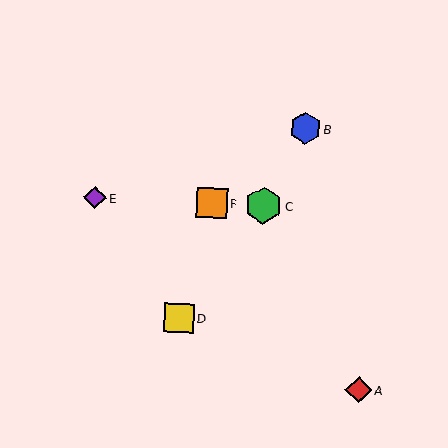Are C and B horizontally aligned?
No, C is at y≈205 and B is at y≈128.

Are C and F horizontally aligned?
Yes, both are at y≈205.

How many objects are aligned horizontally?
3 objects (C, E, F) are aligned horizontally.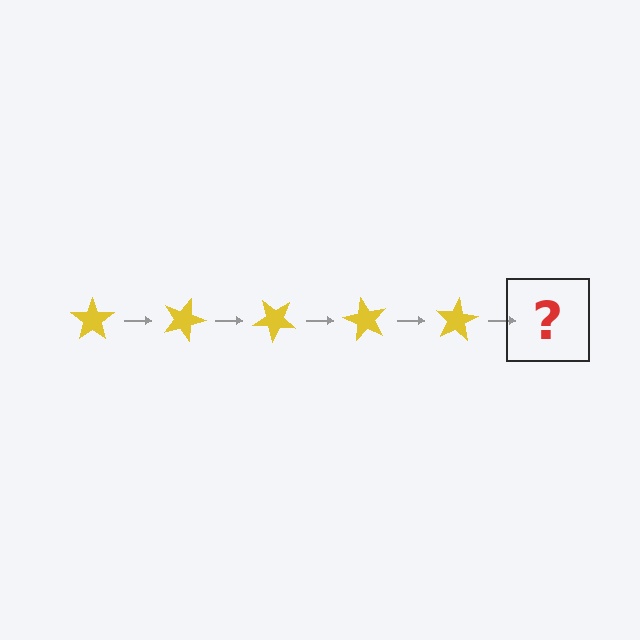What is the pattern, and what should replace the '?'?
The pattern is that the star rotates 20 degrees each step. The '?' should be a yellow star rotated 100 degrees.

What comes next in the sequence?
The next element should be a yellow star rotated 100 degrees.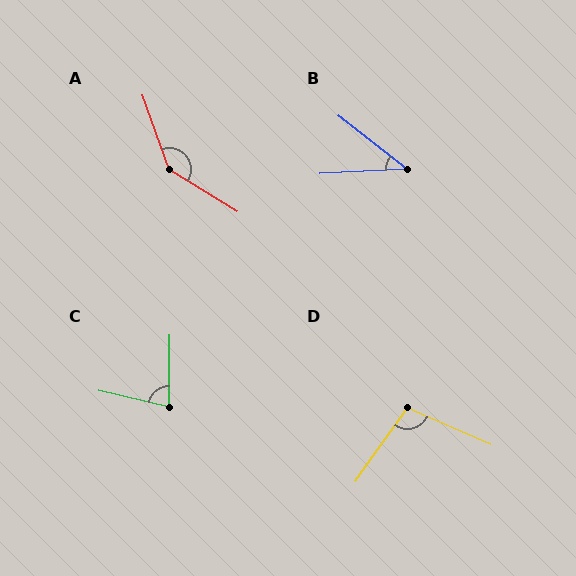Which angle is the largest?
A, at approximately 141 degrees.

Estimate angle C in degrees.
Approximately 77 degrees.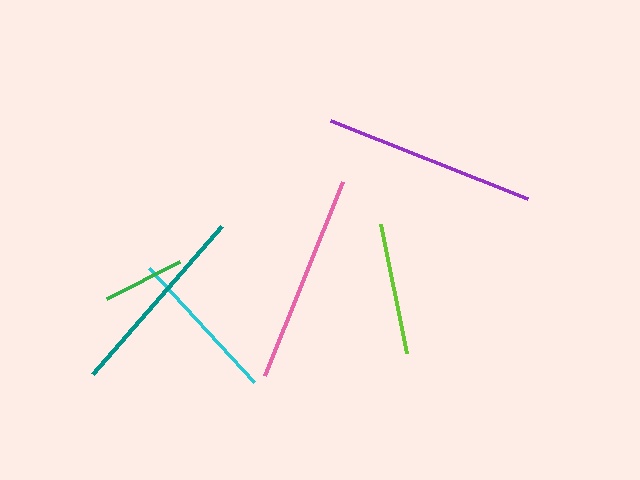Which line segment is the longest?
The purple line is the longest at approximately 212 pixels.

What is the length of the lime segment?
The lime segment is approximately 132 pixels long.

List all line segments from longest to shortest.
From longest to shortest: purple, pink, teal, cyan, lime, green.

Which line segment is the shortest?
The green line is the shortest at approximately 82 pixels.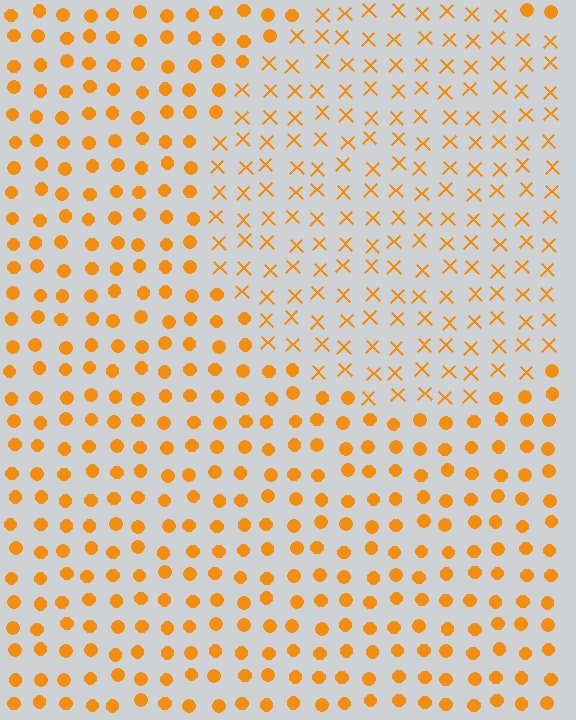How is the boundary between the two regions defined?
The boundary is defined by a change in element shape: X marks inside vs. circles outside. All elements share the same color and spacing.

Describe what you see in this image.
The image is filled with small orange elements arranged in a uniform grid. A circle-shaped region contains X marks, while the surrounding area contains circles. The boundary is defined purely by the change in element shape.